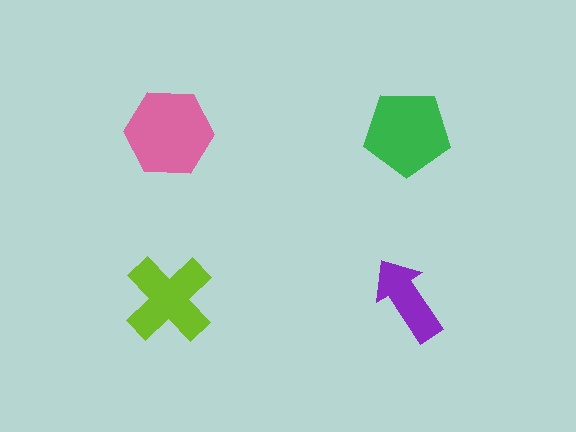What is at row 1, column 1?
A pink hexagon.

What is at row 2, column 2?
A purple arrow.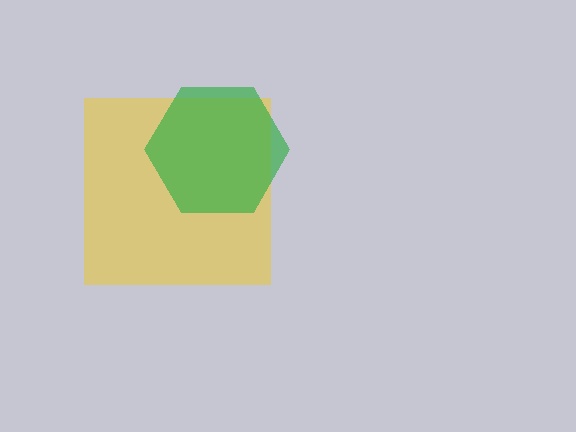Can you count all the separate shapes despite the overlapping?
Yes, there are 2 separate shapes.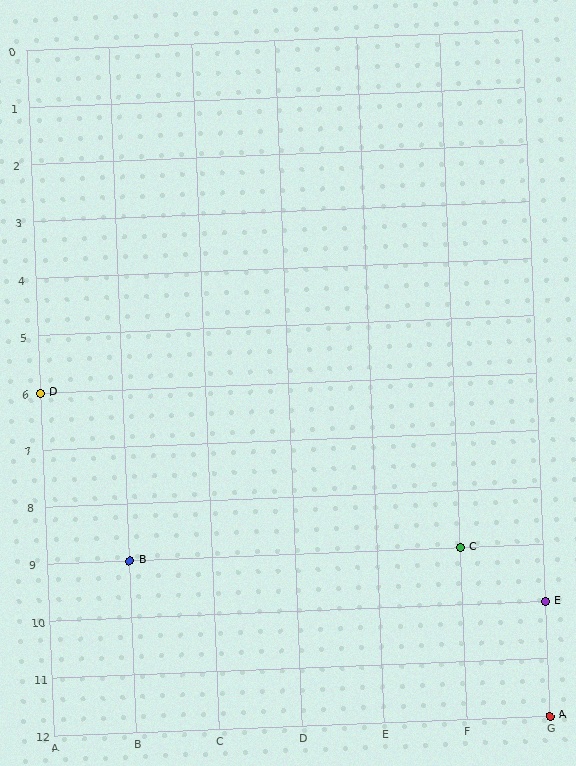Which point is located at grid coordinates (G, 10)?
Point E is at (G, 10).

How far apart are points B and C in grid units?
Points B and C are 4 columns apart.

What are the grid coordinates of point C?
Point C is at grid coordinates (F, 9).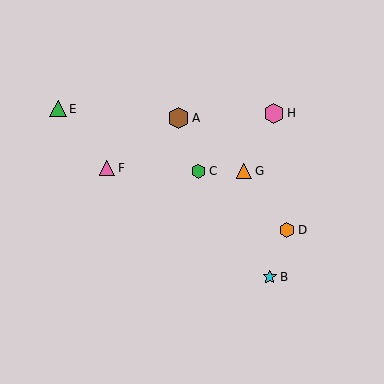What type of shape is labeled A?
Shape A is a brown hexagon.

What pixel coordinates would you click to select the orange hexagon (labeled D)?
Click at (287, 230) to select the orange hexagon D.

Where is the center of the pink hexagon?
The center of the pink hexagon is at (274, 113).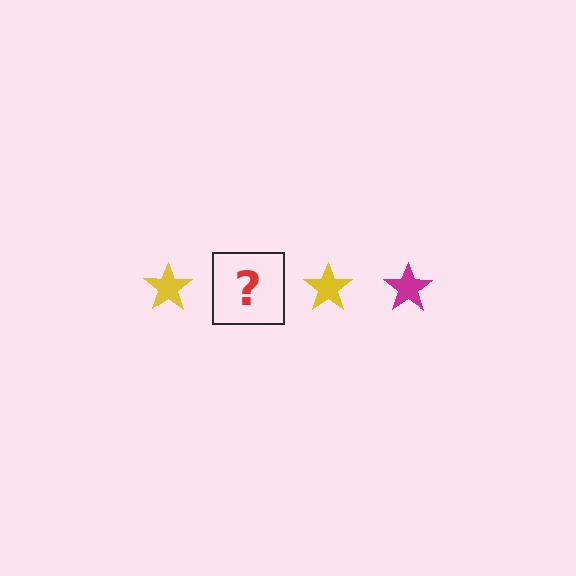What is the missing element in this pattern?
The missing element is a magenta star.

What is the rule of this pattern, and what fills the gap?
The rule is that the pattern cycles through yellow, magenta stars. The gap should be filled with a magenta star.